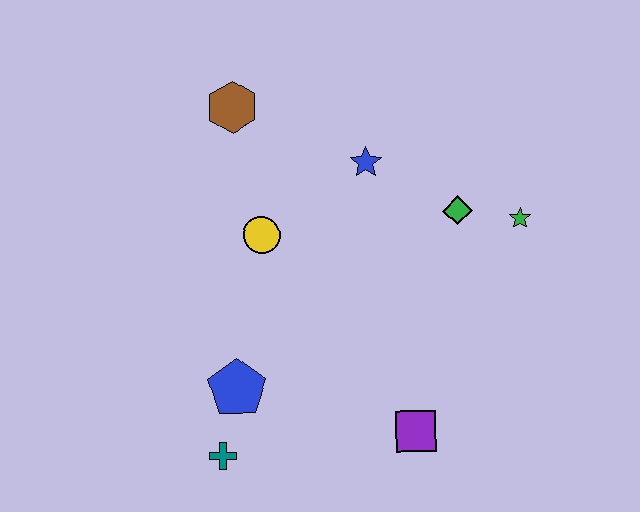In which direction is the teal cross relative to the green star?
The teal cross is to the left of the green star.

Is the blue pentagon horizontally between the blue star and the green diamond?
No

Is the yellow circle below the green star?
Yes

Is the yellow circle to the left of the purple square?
Yes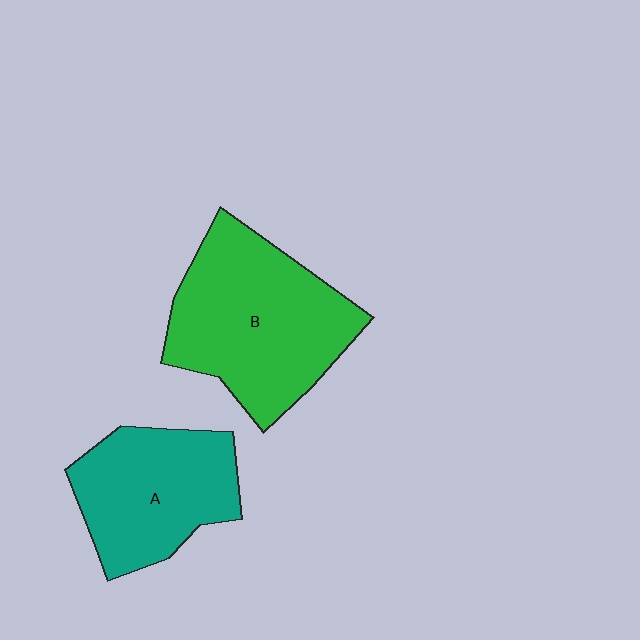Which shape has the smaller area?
Shape A (teal).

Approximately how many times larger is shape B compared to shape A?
Approximately 1.3 times.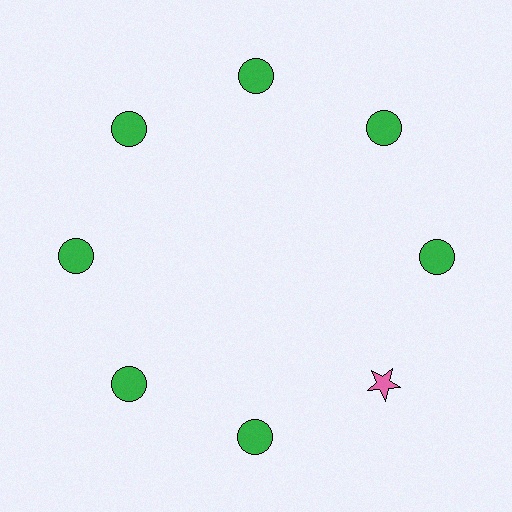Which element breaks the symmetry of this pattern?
The pink star at roughly the 4 o'clock position breaks the symmetry. All other shapes are green circles.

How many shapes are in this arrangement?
There are 8 shapes arranged in a ring pattern.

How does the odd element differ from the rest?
It differs in both color (pink instead of green) and shape (star instead of circle).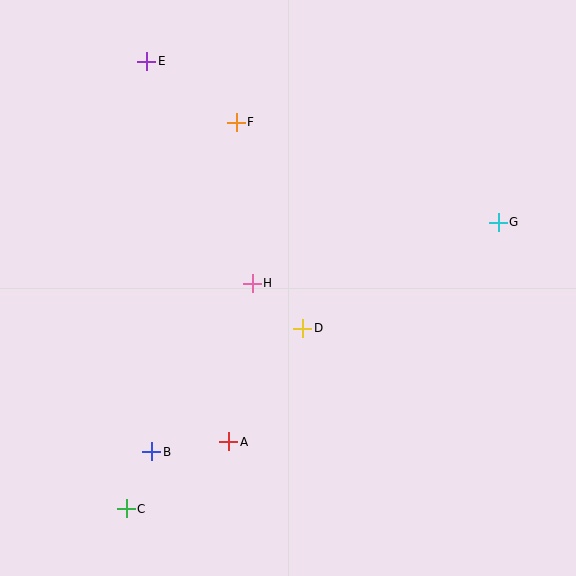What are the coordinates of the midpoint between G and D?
The midpoint between G and D is at (400, 275).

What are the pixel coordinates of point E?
Point E is at (147, 61).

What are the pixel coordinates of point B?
Point B is at (152, 452).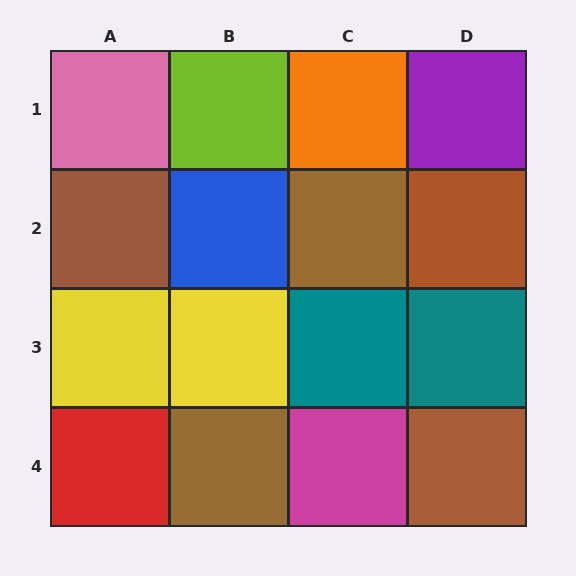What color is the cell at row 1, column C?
Orange.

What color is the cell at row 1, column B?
Lime.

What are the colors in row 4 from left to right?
Red, brown, magenta, brown.